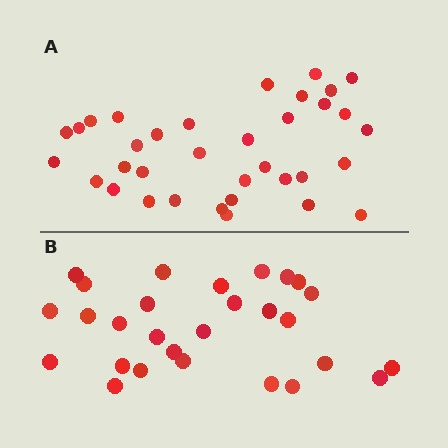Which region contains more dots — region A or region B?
Region A (the top region) has more dots.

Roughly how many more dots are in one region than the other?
Region A has roughly 8 or so more dots than region B.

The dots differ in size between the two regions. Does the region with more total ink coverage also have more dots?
No. Region B has more total ink coverage because its dots are larger, but region A actually contains more individual dots. Total area can be misleading — the number of items is what matters here.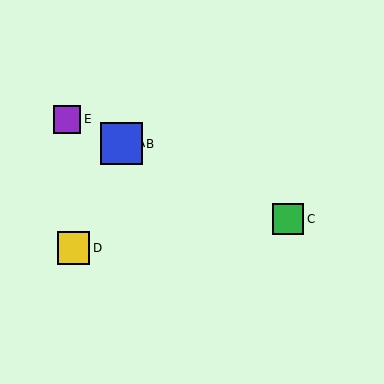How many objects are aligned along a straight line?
4 objects (A, B, C, E) are aligned along a straight line.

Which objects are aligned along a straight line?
Objects A, B, C, E are aligned along a straight line.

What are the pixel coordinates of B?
Object B is at (122, 144).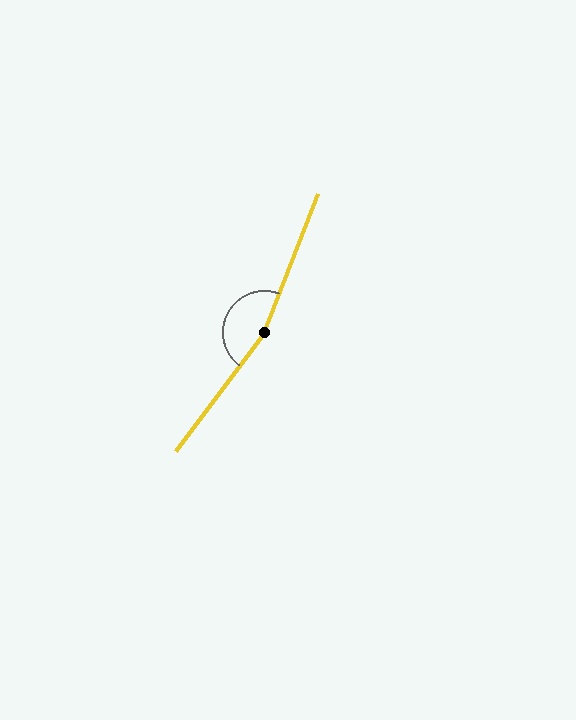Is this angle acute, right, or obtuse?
It is obtuse.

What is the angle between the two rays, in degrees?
Approximately 164 degrees.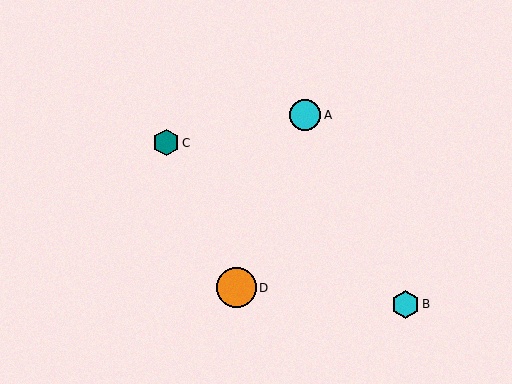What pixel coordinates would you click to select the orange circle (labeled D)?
Click at (236, 288) to select the orange circle D.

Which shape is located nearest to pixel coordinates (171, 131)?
The teal hexagon (labeled C) at (166, 143) is nearest to that location.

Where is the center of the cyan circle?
The center of the cyan circle is at (305, 115).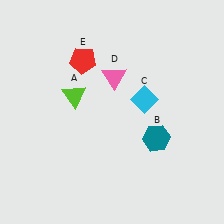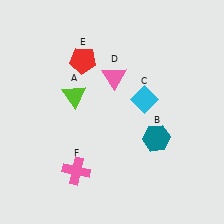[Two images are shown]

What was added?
A pink cross (F) was added in Image 2.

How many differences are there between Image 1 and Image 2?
There is 1 difference between the two images.